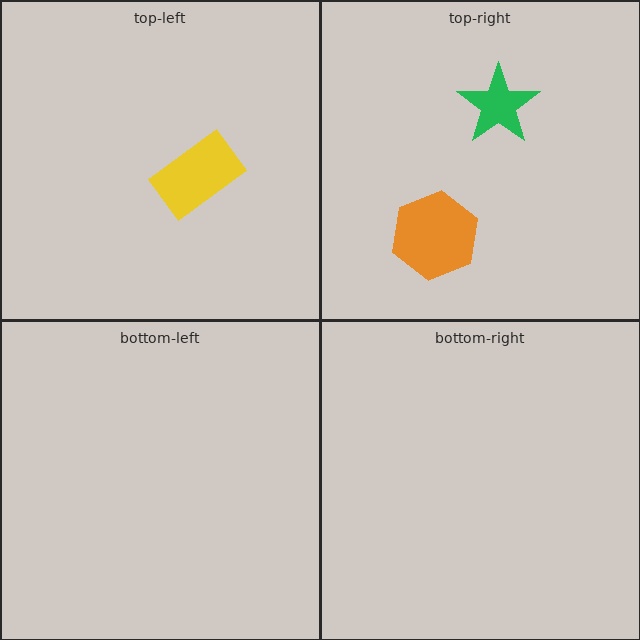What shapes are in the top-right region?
The green star, the orange hexagon.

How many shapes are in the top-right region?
2.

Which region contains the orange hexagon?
The top-right region.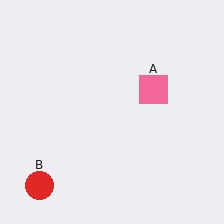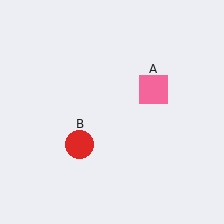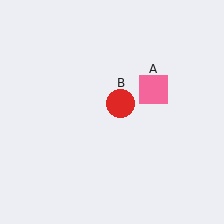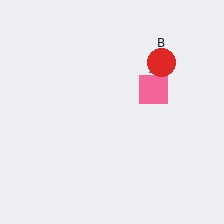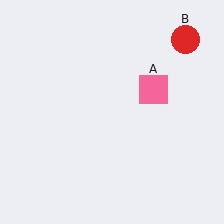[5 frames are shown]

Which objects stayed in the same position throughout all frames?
Pink square (object A) remained stationary.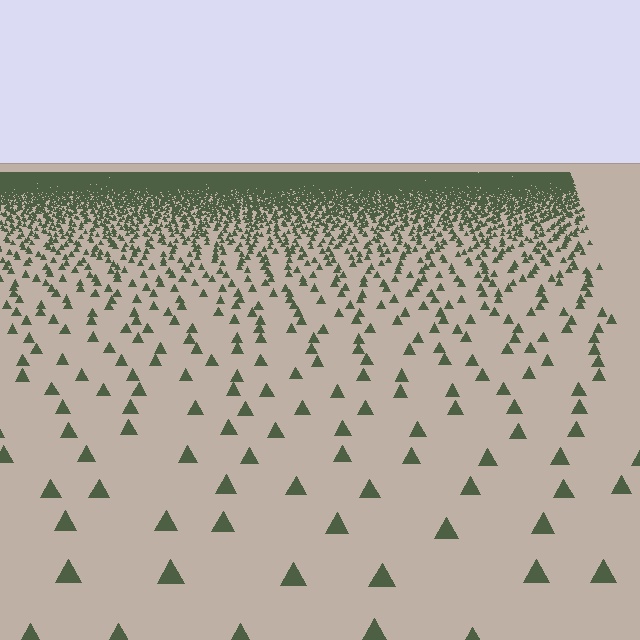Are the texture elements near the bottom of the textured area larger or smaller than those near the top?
Larger. Near the bottom, elements are closer to the viewer and appear at a bigger on-screen size.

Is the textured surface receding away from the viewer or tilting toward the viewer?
The surface is receding away from the viewer. Texture elements get smaller and denser toward the top.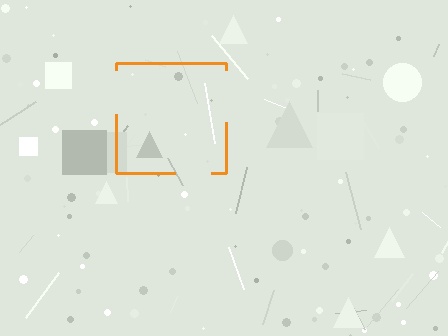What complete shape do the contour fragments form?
The contour fragments form a square.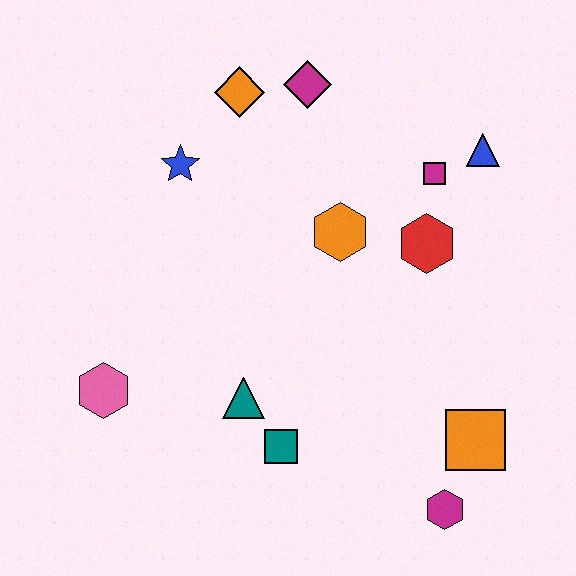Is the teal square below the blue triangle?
Yes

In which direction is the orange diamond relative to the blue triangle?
The orange diamond is to the left of the blue triangle.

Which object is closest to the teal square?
The teal triangle is closest to the teal square.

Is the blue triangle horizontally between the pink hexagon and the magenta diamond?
No